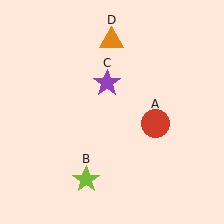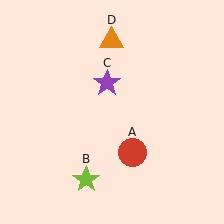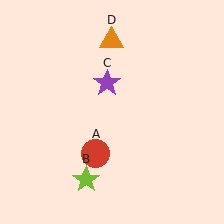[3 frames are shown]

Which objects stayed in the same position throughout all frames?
Lime star (object B) and purple star (object C) and orange triangle (object D) remained stationary.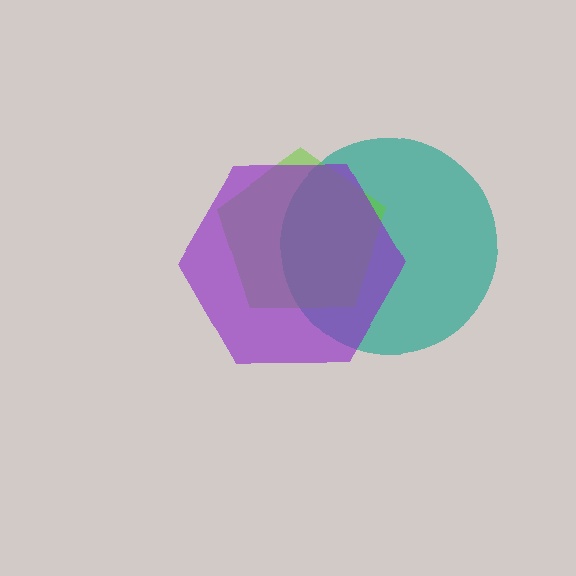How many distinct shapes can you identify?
There are 3 distinct shapes: a teal circle, a lime pentagon, a purple hexagon.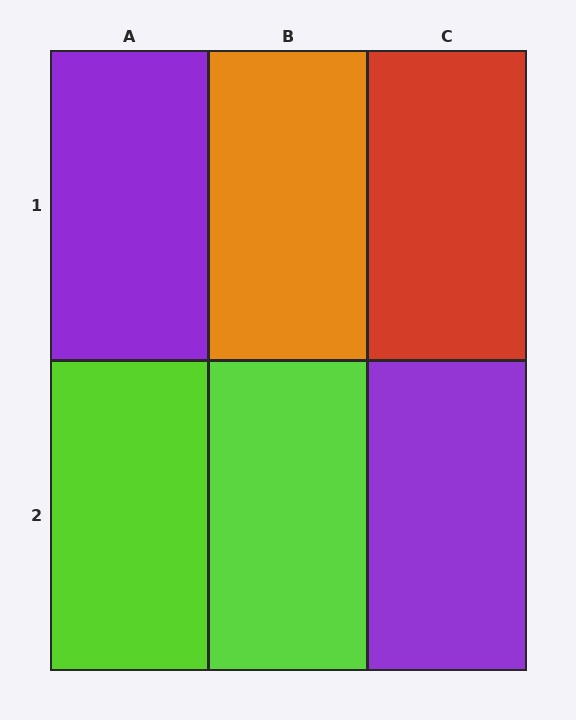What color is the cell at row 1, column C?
Red.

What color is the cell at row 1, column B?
Orange.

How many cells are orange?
1 cell is orange.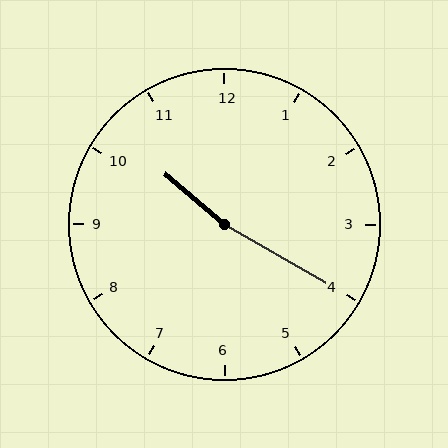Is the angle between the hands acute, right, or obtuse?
It is obtuse.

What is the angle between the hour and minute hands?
Approximately 170 degrees.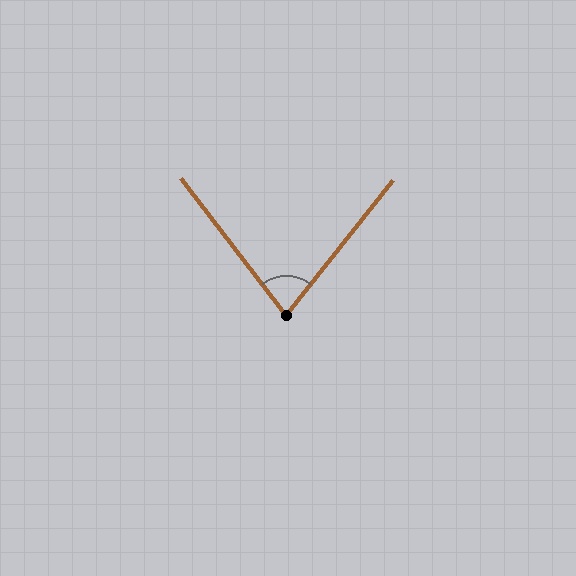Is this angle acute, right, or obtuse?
It is acute.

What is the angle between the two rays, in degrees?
Approximately 76 degrees.